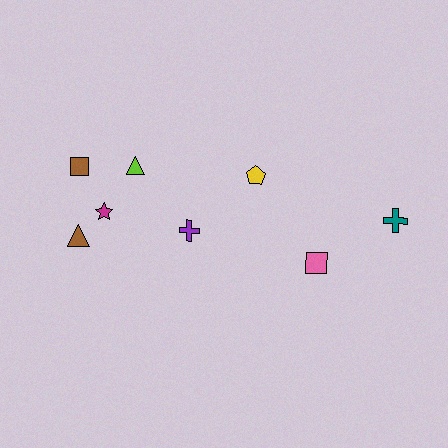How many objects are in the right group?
There are 3 objects.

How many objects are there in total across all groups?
There are 8 objects.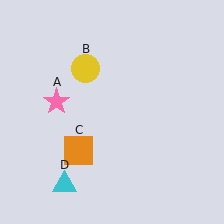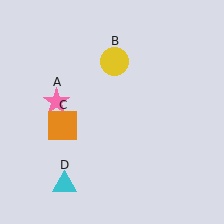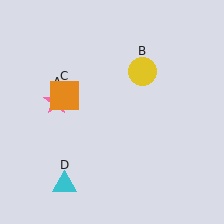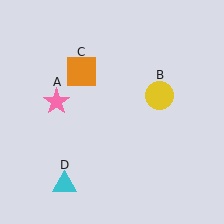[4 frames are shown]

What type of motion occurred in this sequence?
The yellow circle (object B), orange square (object C) rotated clockwise around the center of the scene.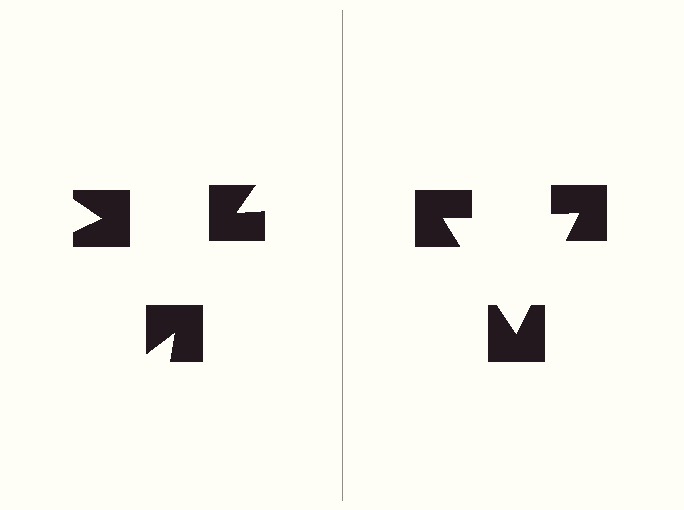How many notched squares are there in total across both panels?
6 — 3 on each side.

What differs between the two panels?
The notched squares are positioned identically on both sides; only the wedge orientations differ. On the right they align to a triangle; on the left they are misaligned.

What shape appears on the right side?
An illusory triangle.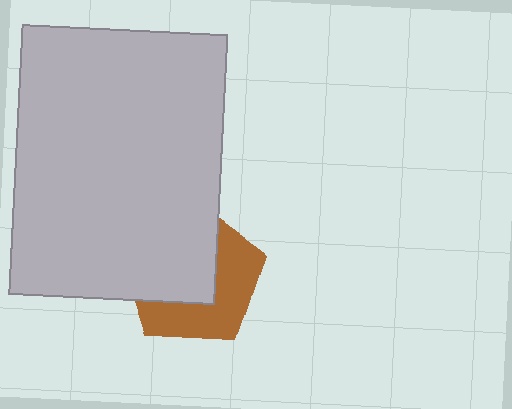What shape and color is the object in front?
The object in front is a light gray rectangle.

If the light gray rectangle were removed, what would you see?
You would see the complete brown pentagon.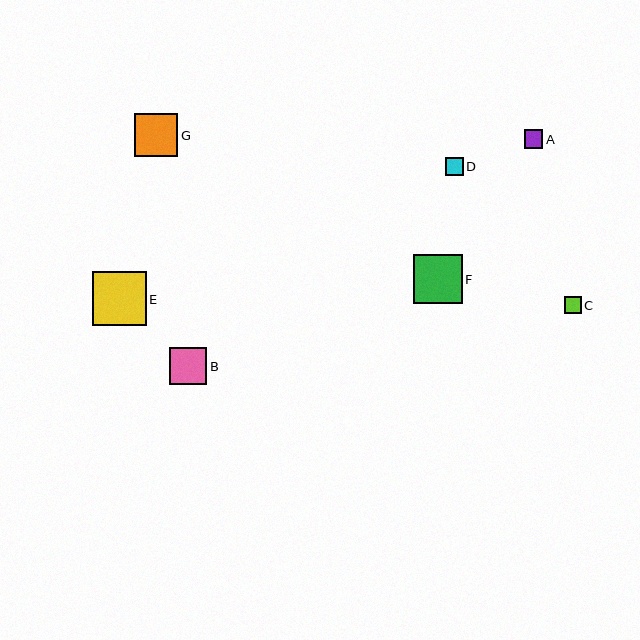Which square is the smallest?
Square C is the smallest with a size of approximately 17 pixels.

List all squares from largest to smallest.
From largest to smallest: E, F, G, B, A, D, C.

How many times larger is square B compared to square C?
Square B is approximately 2.2 times the size of square C.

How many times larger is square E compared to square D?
Square E is approximately 3.0 times the size of square D.